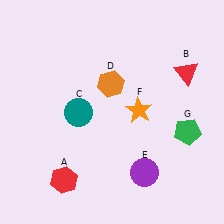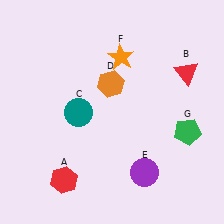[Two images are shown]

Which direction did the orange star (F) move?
The orange star (F) moved up.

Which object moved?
The orange star (F) moved up.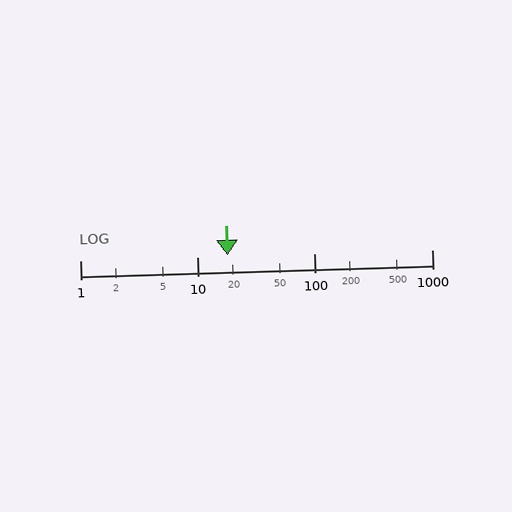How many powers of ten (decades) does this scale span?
The scale spans 3 decades, from 1 to 1000.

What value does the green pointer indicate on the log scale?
The pointer indicates approximately 18.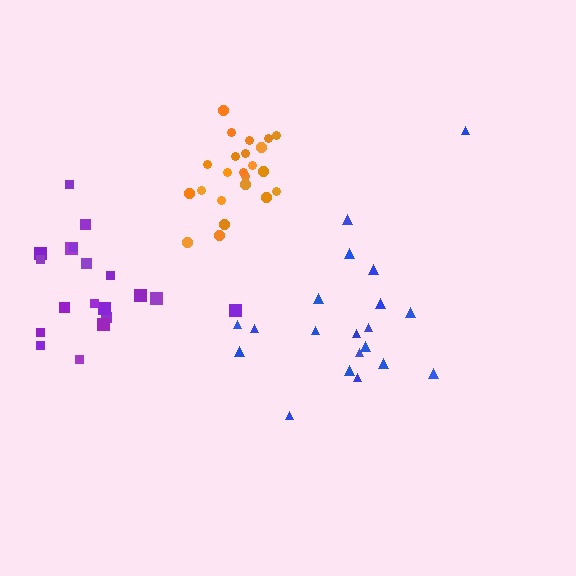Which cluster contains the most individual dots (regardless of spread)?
Orange (23).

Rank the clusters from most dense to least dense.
orange, blue, purple.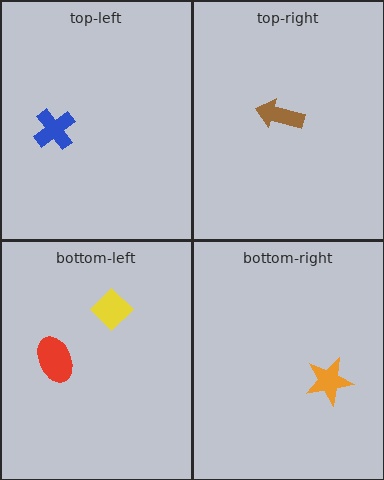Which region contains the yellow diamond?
The bottom-left region.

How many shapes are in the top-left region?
1.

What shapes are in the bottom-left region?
The yellow diamond, the red ellipse.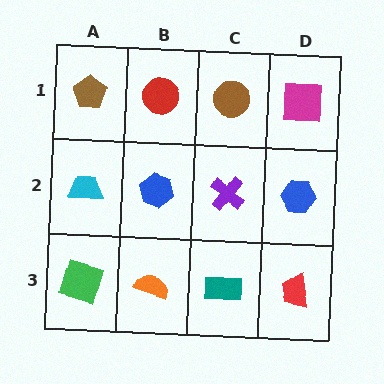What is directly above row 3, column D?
A blue hexagon.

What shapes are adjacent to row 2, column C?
A brown circle (row 1, column C), a teal rectangle (row 3, column C), a blue hexagon (row 2, column B), a blue hexagon (row 2, column D).